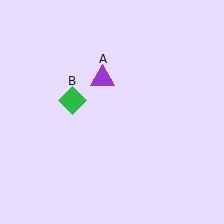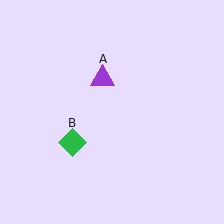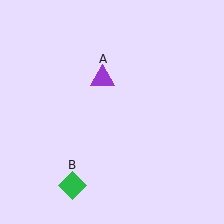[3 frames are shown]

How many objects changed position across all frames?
1 object changed position: green diamond (object B).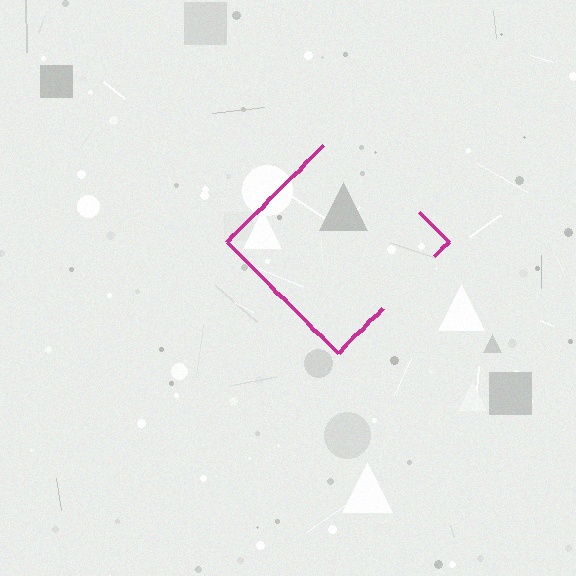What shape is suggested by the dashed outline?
The dashed outline suggests a diamond.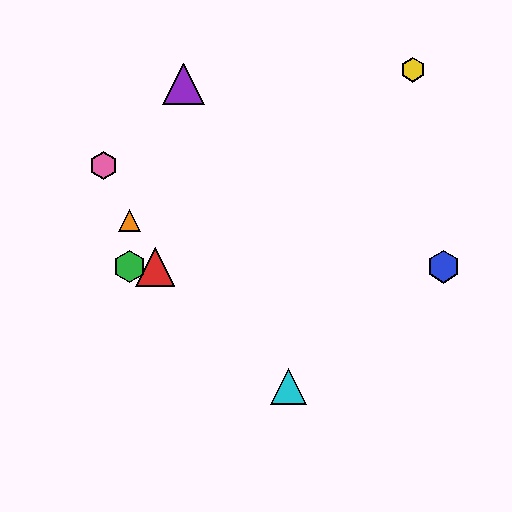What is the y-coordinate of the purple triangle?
The purple triangle is at y≈84.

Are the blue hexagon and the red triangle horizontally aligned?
Yes, both are at y≈267.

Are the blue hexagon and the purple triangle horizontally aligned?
No, the blue hexagon is at y≈267 and the purple triangle is at y≈84.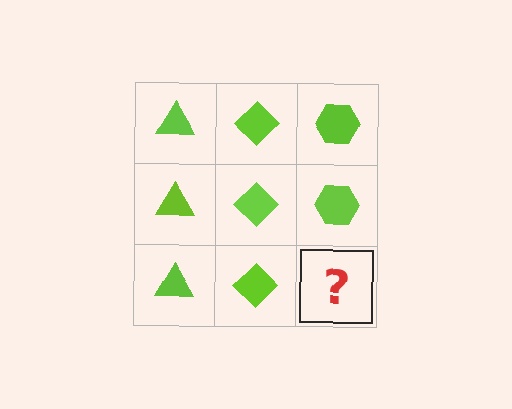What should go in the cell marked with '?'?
The missing cell should contain a lime hexagon.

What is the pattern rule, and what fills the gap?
The rule is that each column has a consistent shape. The gap should be filled with a lime hexagon.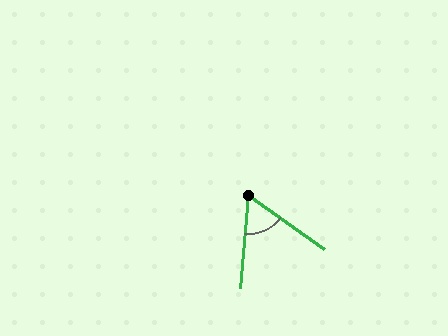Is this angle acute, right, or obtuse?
It is acute.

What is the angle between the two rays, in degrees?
Approximately 59 degrees.